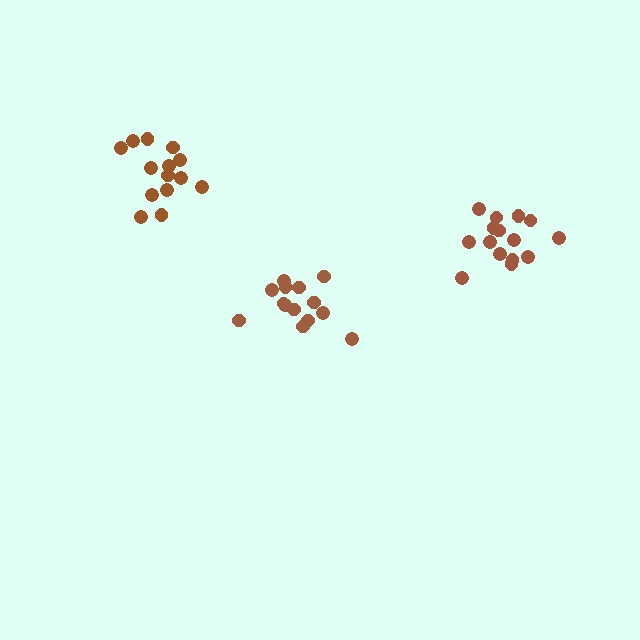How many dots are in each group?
Group 1: 14 dots, Group 2: 14 dots, Group 3: 15 dots (43 total).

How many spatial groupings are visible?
There are 3 spatial groupings.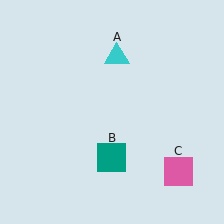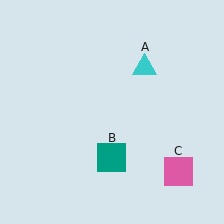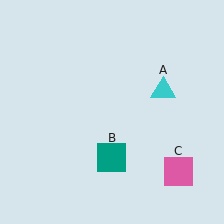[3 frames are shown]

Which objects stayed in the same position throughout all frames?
Teal square (object B) and pink square (object C) remained stationary.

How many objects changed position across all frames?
1 object changed position: cyan triangle (object A).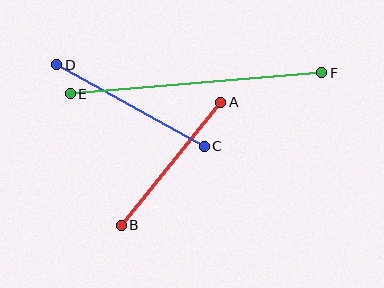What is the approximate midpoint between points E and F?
The midpoint is at approximately (196, 83) pixels.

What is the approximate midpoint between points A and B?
The midpoint is at approximately (171, 164) pixels.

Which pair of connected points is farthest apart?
Points E and F are farthest apart.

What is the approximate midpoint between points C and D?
The midpoint is at approximately (131, 106) pixels.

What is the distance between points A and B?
The distance is approximately 159 pixels.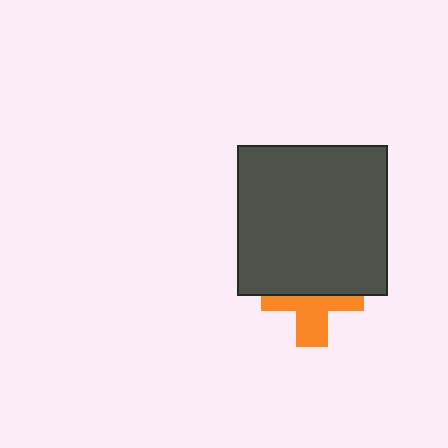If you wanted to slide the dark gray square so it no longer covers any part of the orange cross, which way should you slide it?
Slide it up — that is the most direct way to separate the two shapes.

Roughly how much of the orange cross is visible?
About half of it is visible (roughly 50%).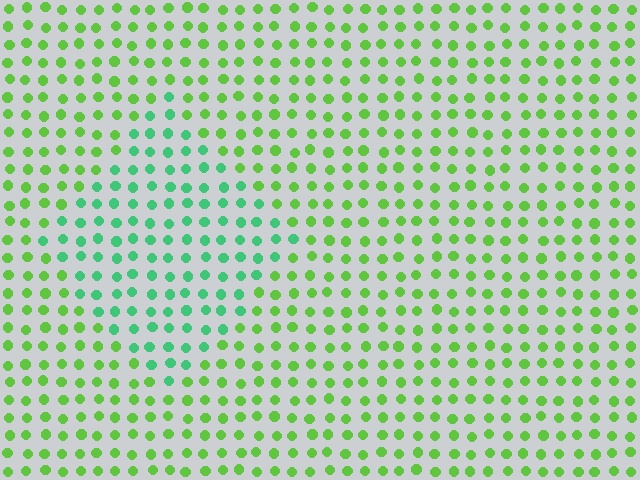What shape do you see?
I see a diamond.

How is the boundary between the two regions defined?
The boundary is defined purely by a slight shift in hue (about 40 degrees). Spacing, size, and orientation are identical on both sides.